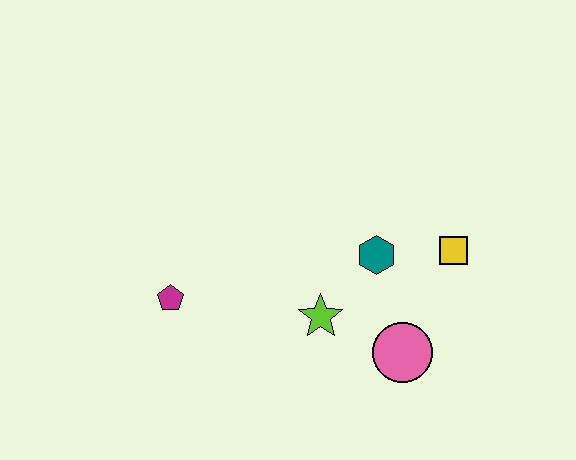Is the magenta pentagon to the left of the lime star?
Yes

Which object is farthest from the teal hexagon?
The magenta pentagon is farthest from the teal hexagon.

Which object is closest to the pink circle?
The lime star is closest to the pink circle.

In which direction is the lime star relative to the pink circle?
The lime star is to the left of the pink circle.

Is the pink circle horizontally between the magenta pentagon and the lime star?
No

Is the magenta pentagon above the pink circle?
Yes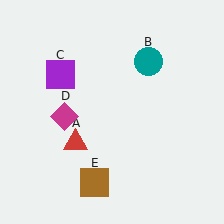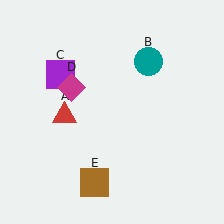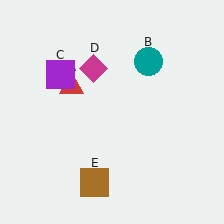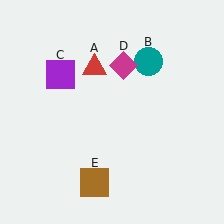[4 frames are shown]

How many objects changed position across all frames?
2 objects changed position: red triangle (object A), magenta diamond (object D).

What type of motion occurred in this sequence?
The red triangle (object A), magenta diamond (object D) rotated clockwise around the center of the scene.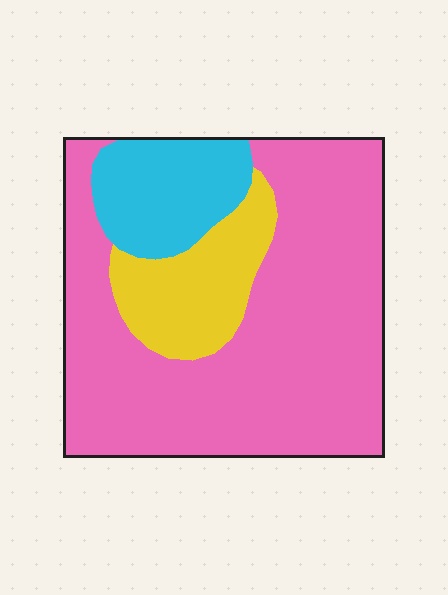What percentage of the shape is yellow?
Yellow takes up less than a sixth of the shape.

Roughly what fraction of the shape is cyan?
Cyan takes up less than a sixth of the shape.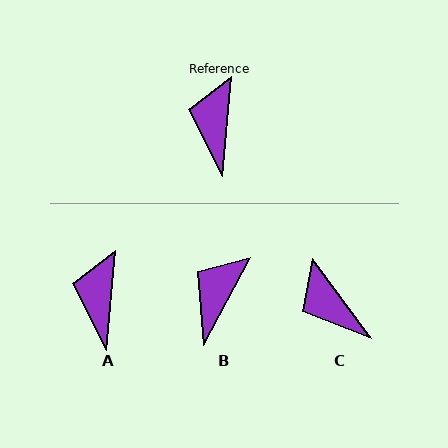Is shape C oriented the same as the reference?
No, it is off by about 42 degrees.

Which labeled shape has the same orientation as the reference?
A.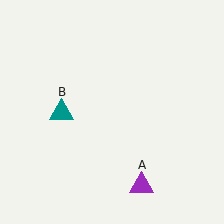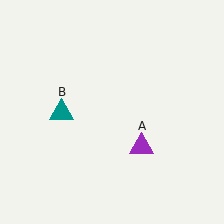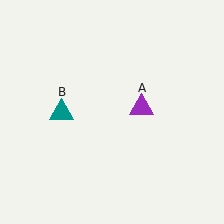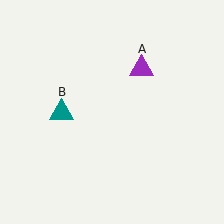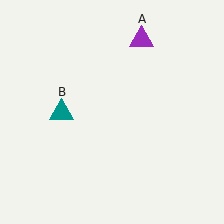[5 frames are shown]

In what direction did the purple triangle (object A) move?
The purple triangle (object A) moved up.